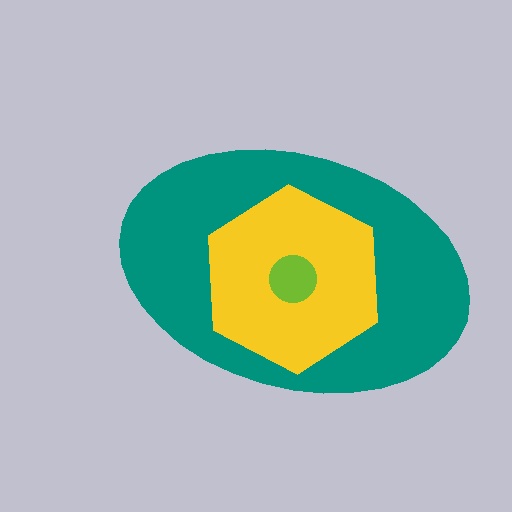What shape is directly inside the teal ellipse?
The yellow hexagon.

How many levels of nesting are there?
3.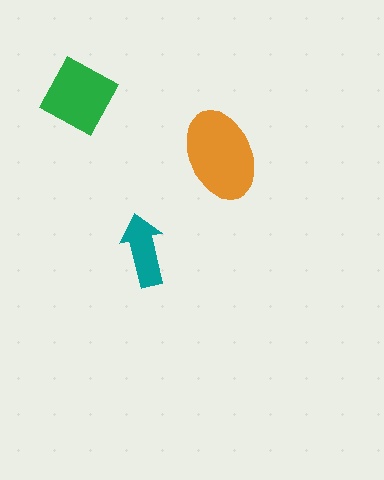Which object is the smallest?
The teal arrow.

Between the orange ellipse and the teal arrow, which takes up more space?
The orange ellipse.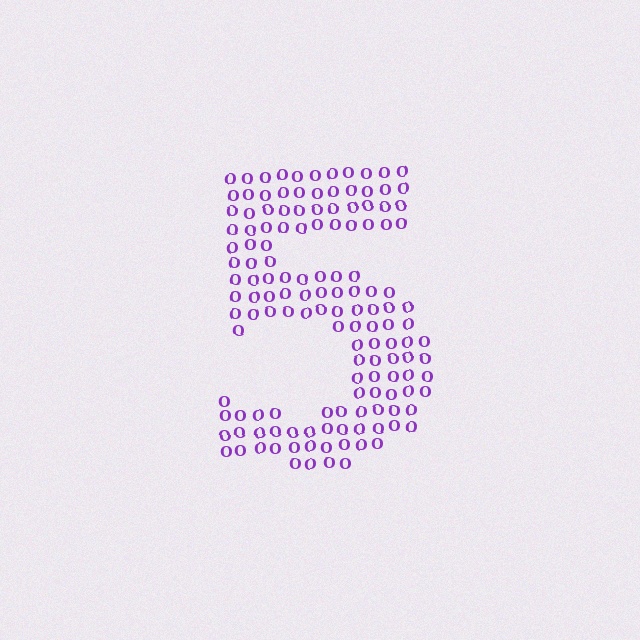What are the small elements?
The small elements are letter O's.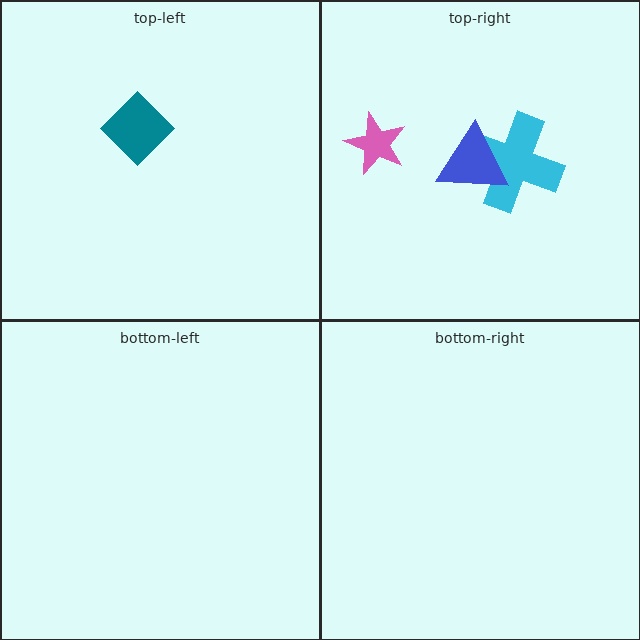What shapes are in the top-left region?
The teal diamond.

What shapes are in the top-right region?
The cyan cross, the blue triangle, the pink star.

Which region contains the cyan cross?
The top-right region.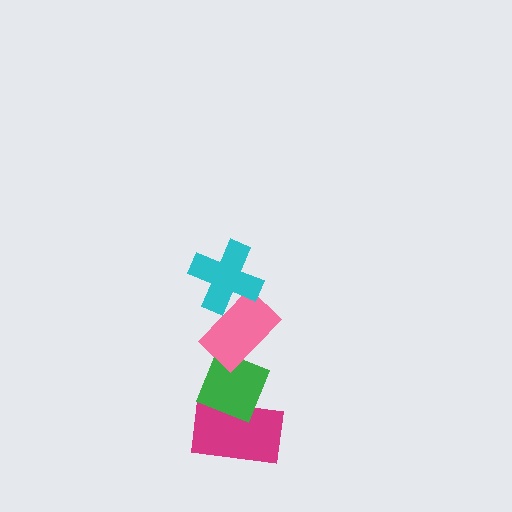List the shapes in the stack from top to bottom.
From top to bottom: the cyan cross, the pink rectangle, the green diamond, the magenta rectangle.